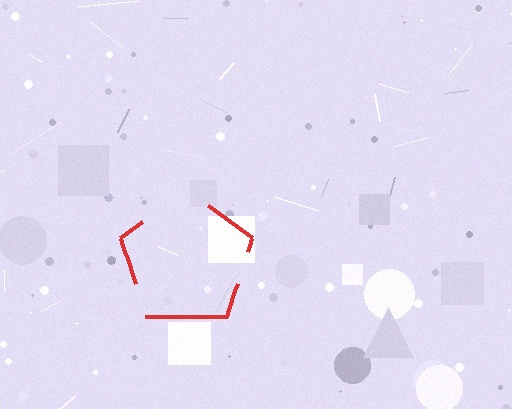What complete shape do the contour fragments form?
The contour fragments form a pentagon.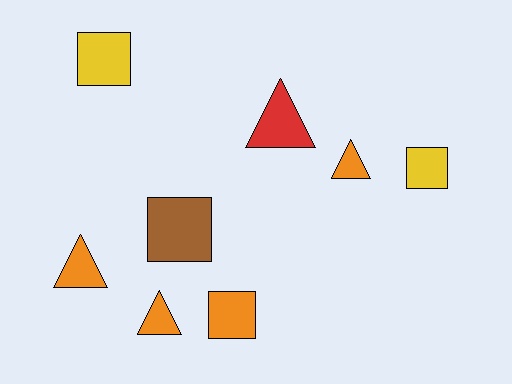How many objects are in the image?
There are 8 objects.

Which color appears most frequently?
Orange, with 4 objects.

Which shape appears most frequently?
Square, with 4 objects.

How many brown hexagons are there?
There are no brown hexagons.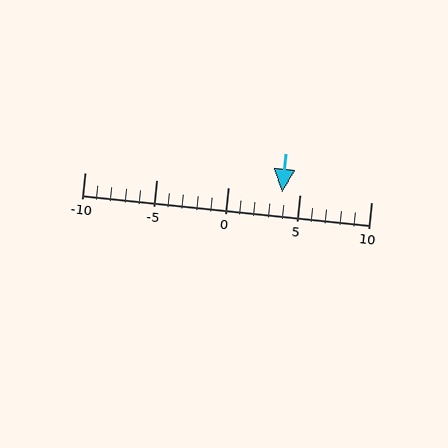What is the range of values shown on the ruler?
The ruler shows values from -10 to 10.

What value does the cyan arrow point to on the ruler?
The cyan arrow points to approximately 4.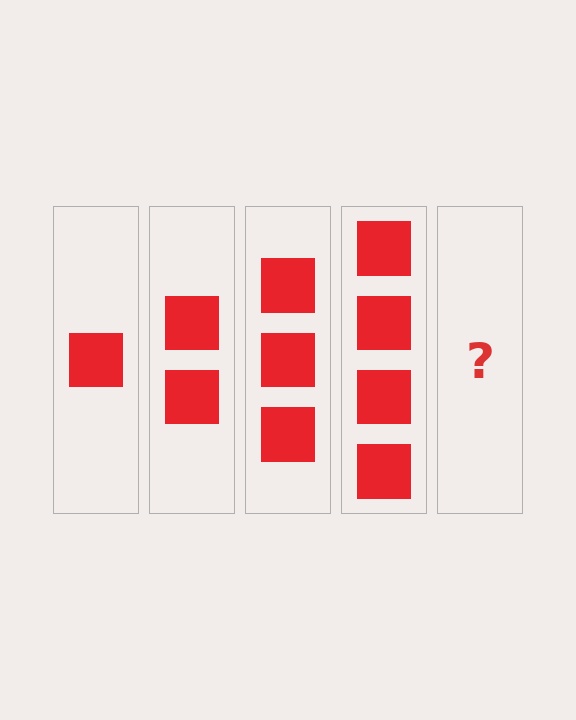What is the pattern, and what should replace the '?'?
The pattern is that each step adds one more square. The '?' should be 5 squares.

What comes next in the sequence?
The next element should be 5 squares.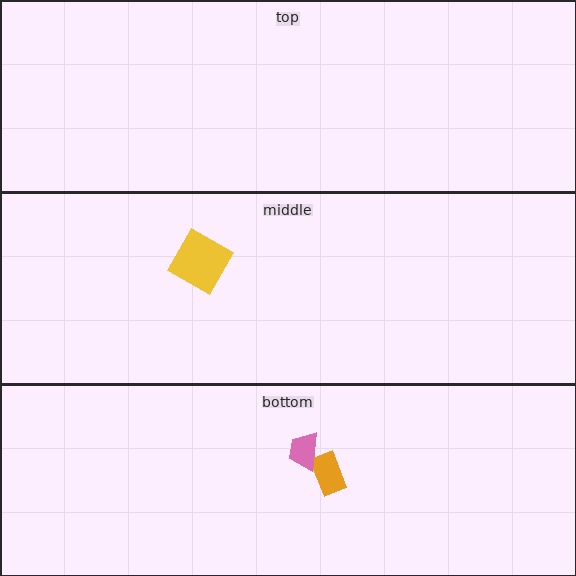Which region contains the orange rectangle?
The bottom region.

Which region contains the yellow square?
The middle region.